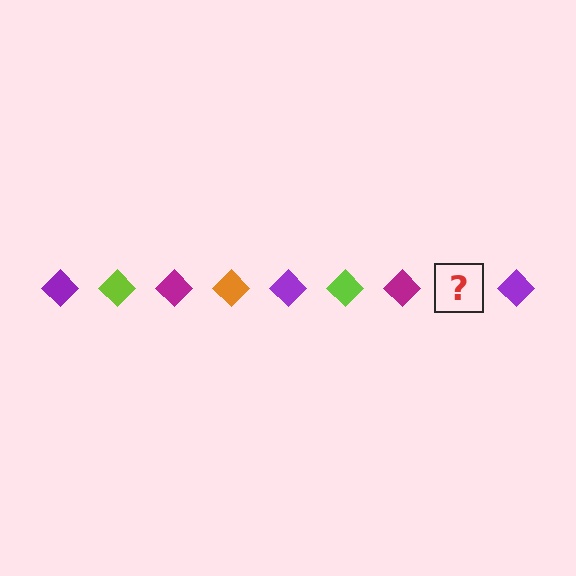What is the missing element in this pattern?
The missing element is an orange diamond.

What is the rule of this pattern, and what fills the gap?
The rule is that the pattern cycles through purple, lime, magenta, orange diamonds. The gap should be filled with an orange diamond.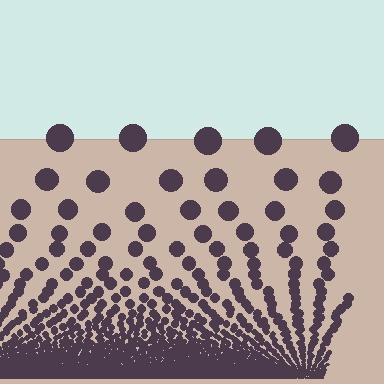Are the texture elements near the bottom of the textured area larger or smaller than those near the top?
Smaller. The gradient is inverted — elements near the bottom are smaller and denser.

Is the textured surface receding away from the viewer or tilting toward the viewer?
The surface appears to tilt toward the viewer. Texture elements get larger and sparser toward the top.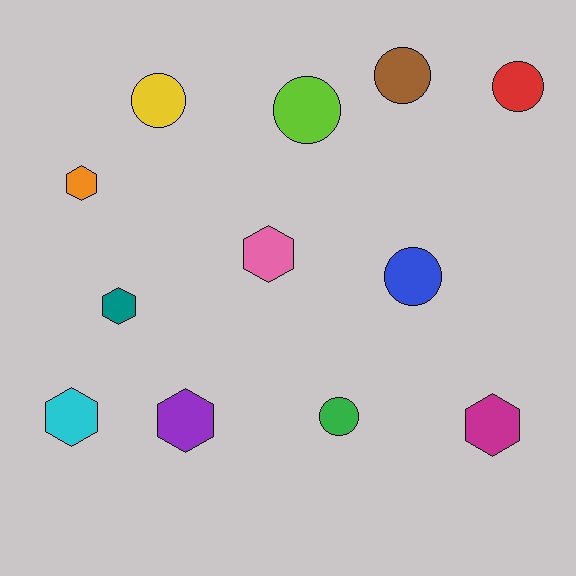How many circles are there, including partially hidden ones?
There are 6 circles.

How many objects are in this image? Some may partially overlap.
There are 12 objects.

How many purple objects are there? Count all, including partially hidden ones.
There is 1 purple object.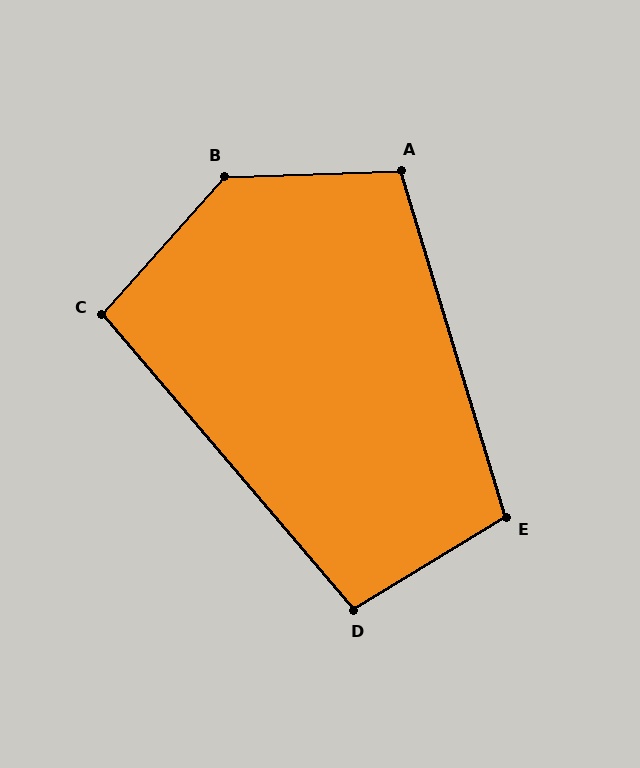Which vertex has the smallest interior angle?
C, at approximately 98 degrees.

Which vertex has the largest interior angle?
B, at approximately 133 degrees.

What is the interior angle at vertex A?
Approximately 105 degrees (obtuse).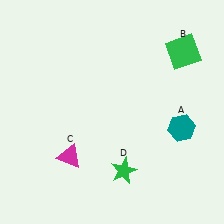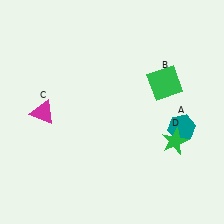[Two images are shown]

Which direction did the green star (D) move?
The green star (D) moved right.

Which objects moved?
The objects that moved are: the green square (B), the magenta triangle (C), the green star (D).